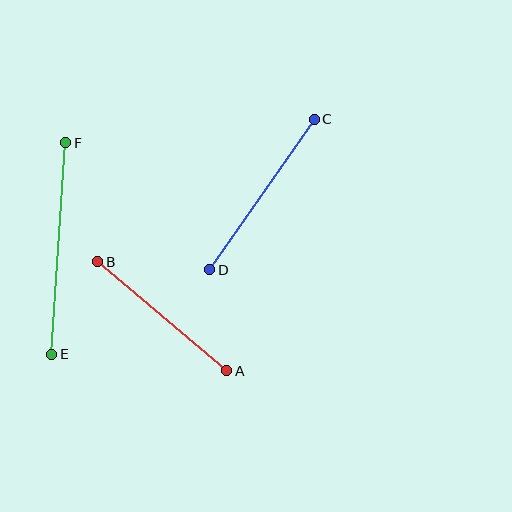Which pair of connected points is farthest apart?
Points E and F are farthest apart.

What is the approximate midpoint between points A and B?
The midpoint is at approximately (162, 316) pixels.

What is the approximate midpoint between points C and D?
The midpoint is at approximately (262, 195) pixels.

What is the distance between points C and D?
The distance is approximately 183 pixels.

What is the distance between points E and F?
The distance is approximately 212 pixels.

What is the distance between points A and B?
The distance is approximately 169 pixels.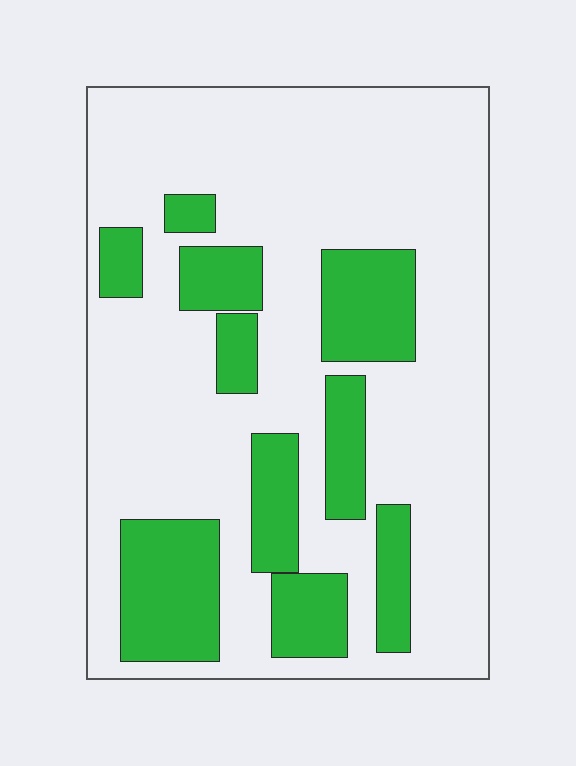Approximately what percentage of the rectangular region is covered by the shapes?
Approximately 25%.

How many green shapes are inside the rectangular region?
10.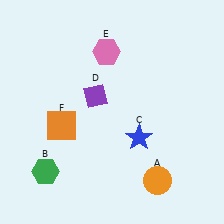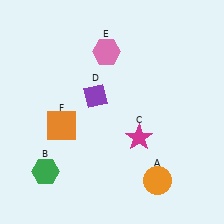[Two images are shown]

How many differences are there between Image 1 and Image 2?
There is 1 difference between the two images.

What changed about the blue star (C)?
In Image 1, C is blue. In Image 2, it changed to magenta.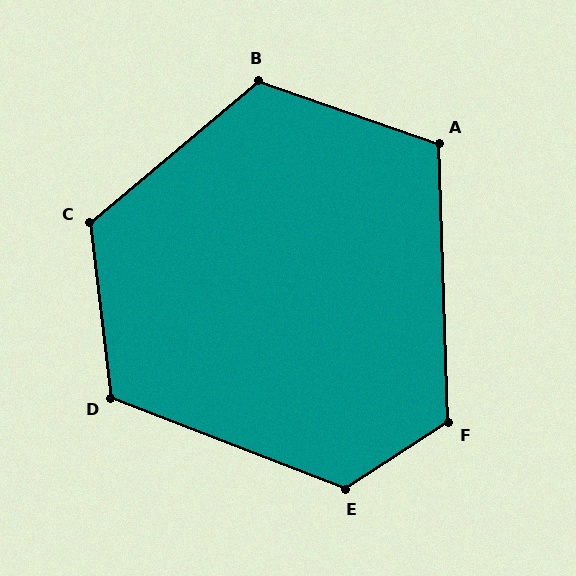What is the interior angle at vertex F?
Approximately 121 degrees (obtuse).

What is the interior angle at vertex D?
Approximately 118 degrees (obtuse).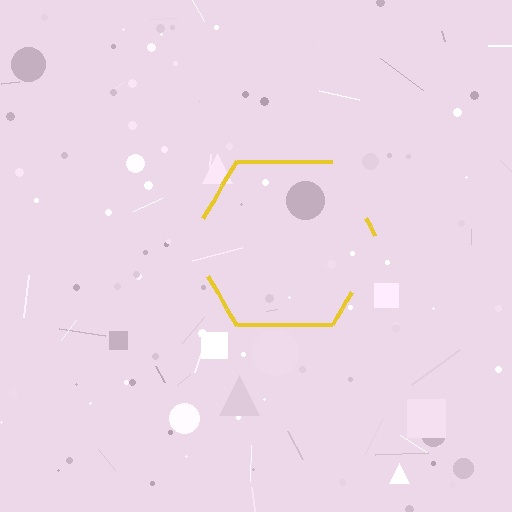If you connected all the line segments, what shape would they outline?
They would outline a hexagon.